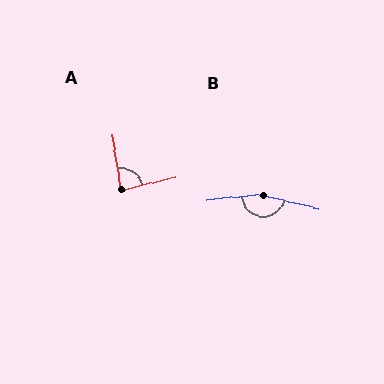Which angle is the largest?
B, at approximately 161 degrees.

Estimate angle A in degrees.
Approximately 85 degrees.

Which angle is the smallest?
A, at approximately 85 degrees.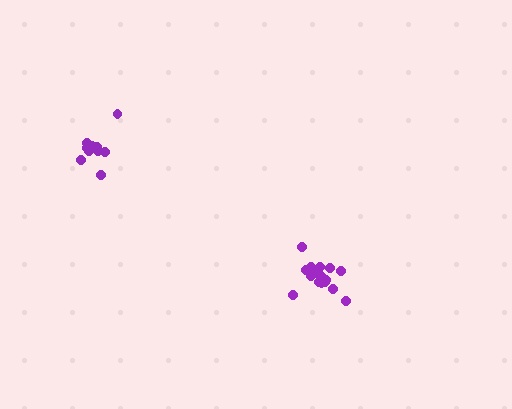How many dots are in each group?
Group 1: 16 dots, Group 2: 10 dots (26 total).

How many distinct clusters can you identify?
There are 2 distinct clusters.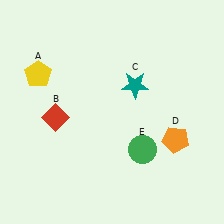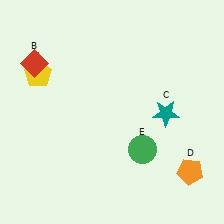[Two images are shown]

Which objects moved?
The objects that moved are: the red diamond (B), the teal star (C), the orange pentagon (D).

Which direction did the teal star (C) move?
The teal star (C) moved right.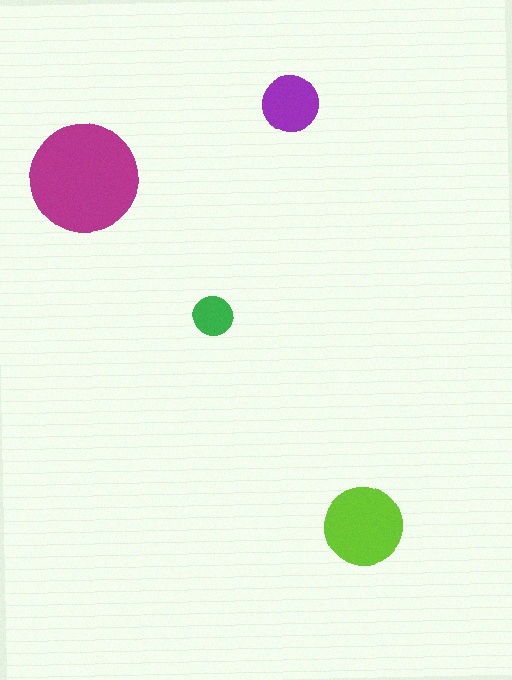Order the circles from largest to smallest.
the magenta one, the lime one, the purple one, the green one.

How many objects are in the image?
There are 4 objects in the image.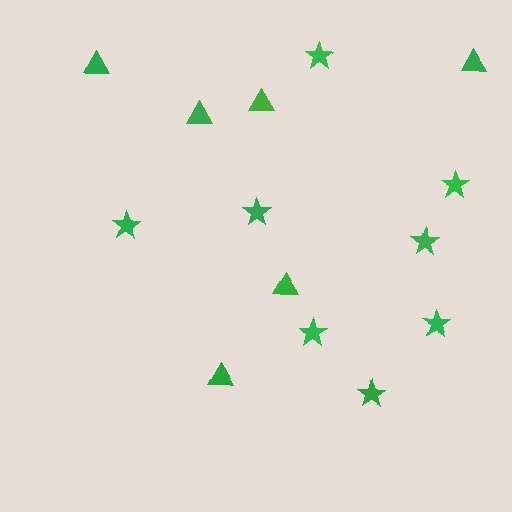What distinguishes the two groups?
There are 2 groups: one group of stars (8) and one group of triangles (6).